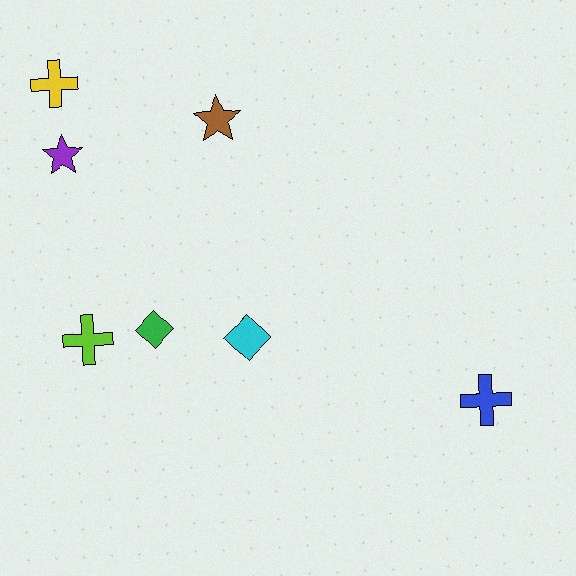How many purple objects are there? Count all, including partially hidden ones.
There is 1 purple object.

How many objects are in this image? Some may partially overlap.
There are 7 objects.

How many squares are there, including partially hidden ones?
There are no squares.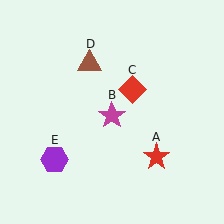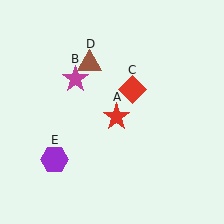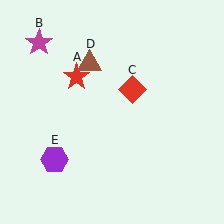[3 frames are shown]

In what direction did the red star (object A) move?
The red star (object A) moved up and to the left.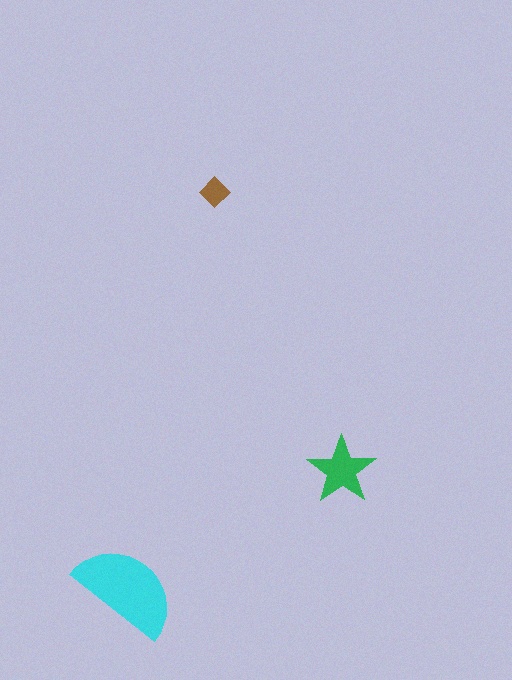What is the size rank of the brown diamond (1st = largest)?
3rd.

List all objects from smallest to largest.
The brown diamond, the green star, the cyan semicircle.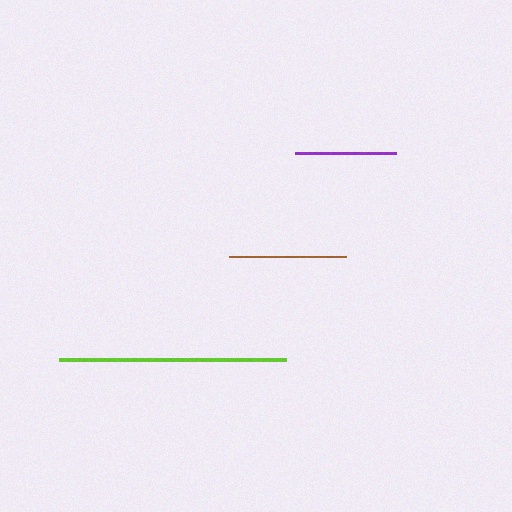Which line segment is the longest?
The lime line is the longest at approximately 227 pixels.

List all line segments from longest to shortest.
From longest to shortest: lime, brown, purple.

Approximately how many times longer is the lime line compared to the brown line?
The lime line is approximately 1.9 times the length of the brown line.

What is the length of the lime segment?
The lime segment is approximately 227 pixels long.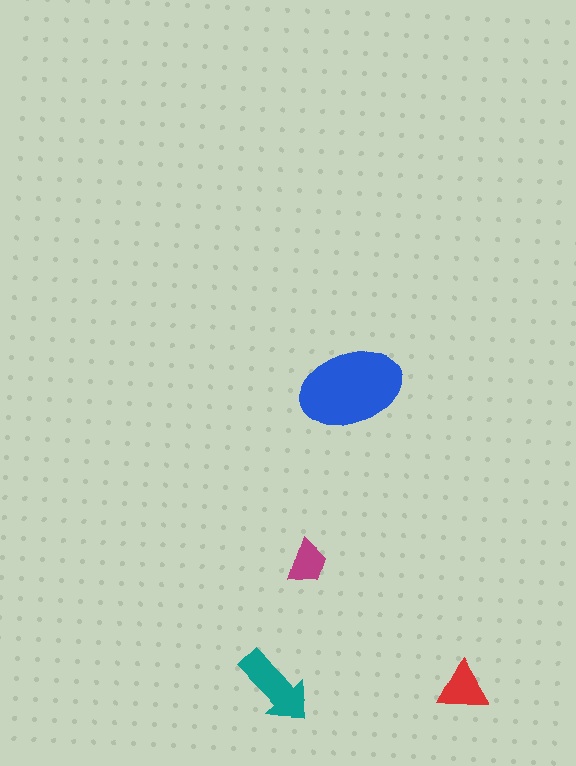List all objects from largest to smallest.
The blue ellipse, the teal arrow, the red triangle, the magenta trapezoid.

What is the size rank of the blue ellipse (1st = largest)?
1st.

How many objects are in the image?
There are 4 objects in the image.